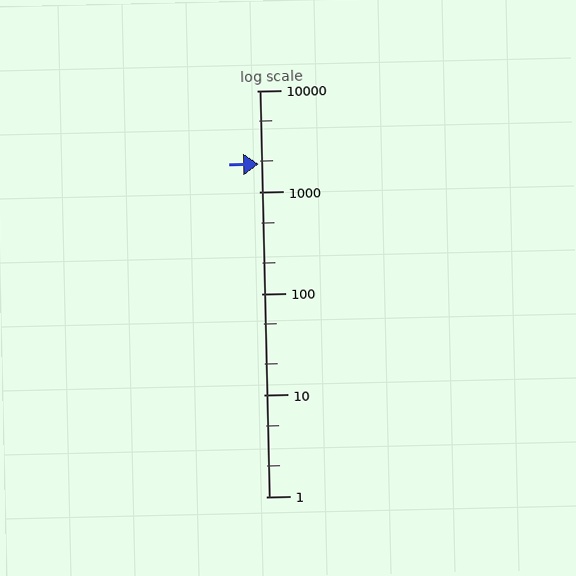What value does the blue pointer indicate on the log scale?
The pointer indicates approximately 1900.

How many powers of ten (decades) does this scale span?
The scale spans 4 decades, from 1 to 10000.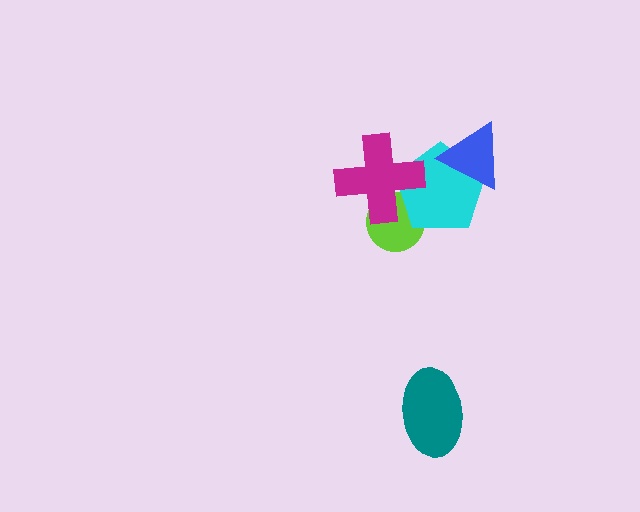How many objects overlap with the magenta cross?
2 objects overlap with the magenta cross.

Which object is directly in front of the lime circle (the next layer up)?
The cyan pentagon is directly in front of the lime circle.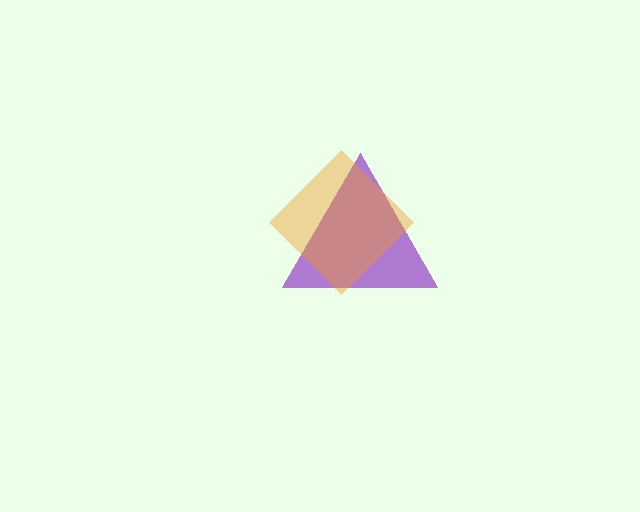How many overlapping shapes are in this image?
There are 2 overlapping shapes in the image.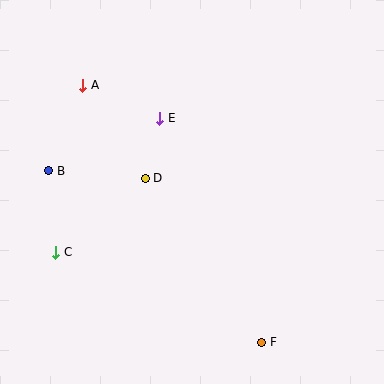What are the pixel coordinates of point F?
Point F is at (262, 342).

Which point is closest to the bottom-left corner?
Point C is closest to the bottom-left corner.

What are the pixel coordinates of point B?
Point B is at (49, 171).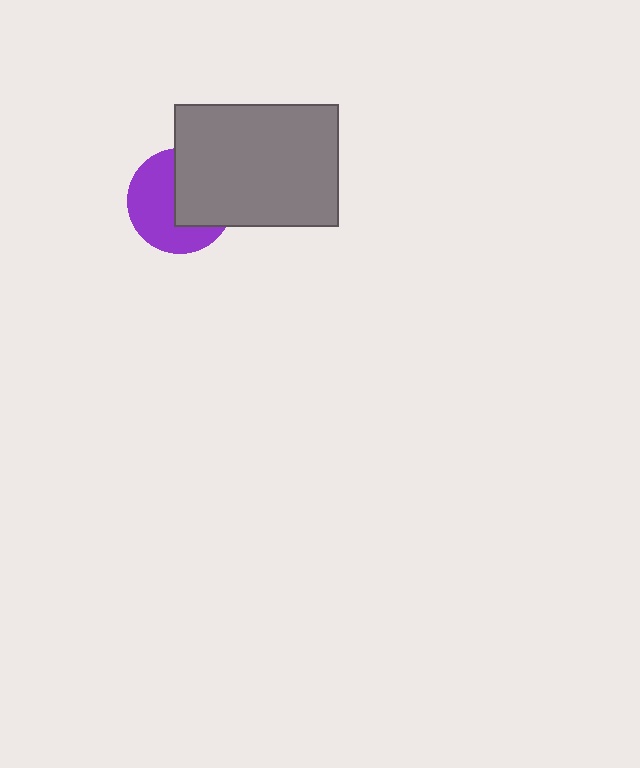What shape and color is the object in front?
The object in front is a gray rectangle.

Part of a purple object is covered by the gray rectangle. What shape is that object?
It is a circle.